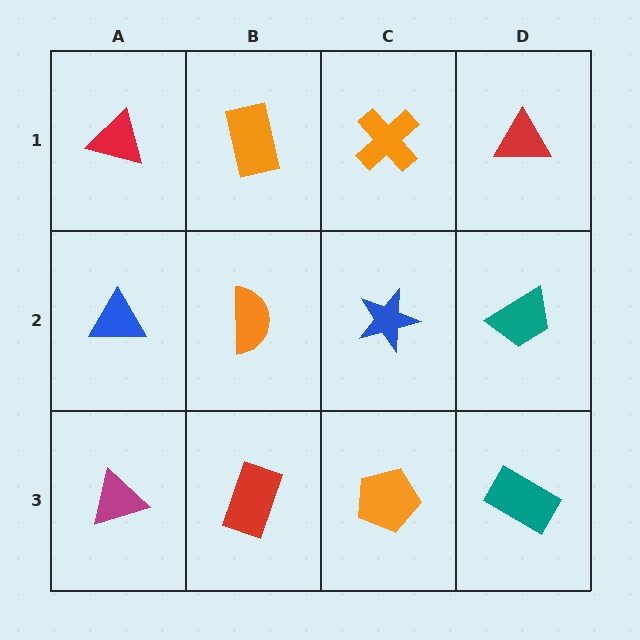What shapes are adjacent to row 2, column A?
A red triangle (row 1, column A), a magenta triangle (row 3, column A), an orange semicircle (row 2, column B).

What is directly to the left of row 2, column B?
A blue triangle.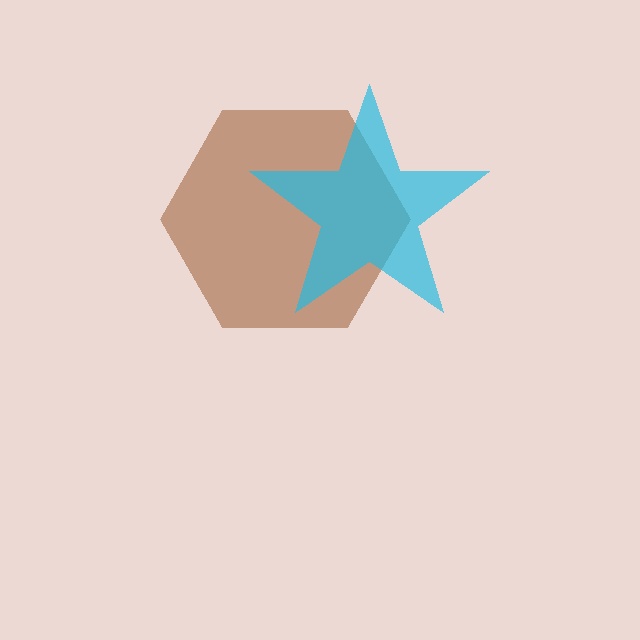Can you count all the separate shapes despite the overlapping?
Yes, there are 2 separate shapes.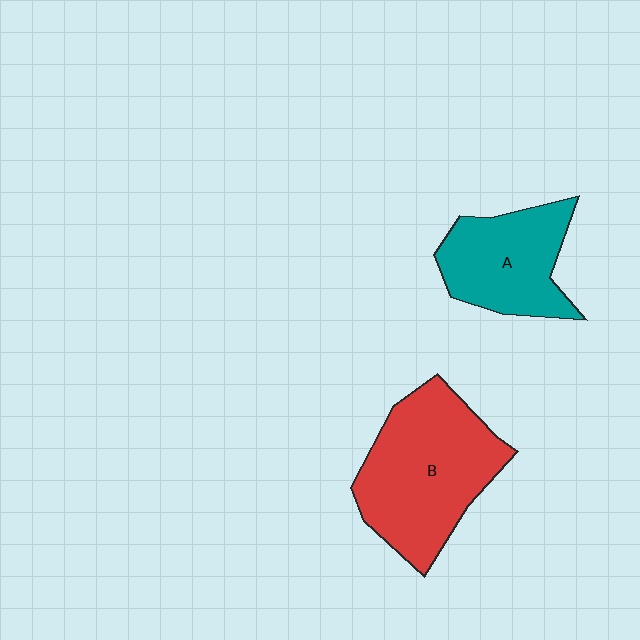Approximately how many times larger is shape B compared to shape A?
Approximately 1.5 times.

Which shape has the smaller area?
Shape A (teal).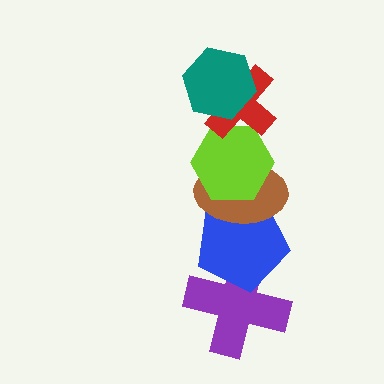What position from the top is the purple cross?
The purple cross is 6th from the top.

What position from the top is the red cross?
The red cross is 2nd from the top.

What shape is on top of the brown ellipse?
The lime hexagon is on top of the brown ellipse.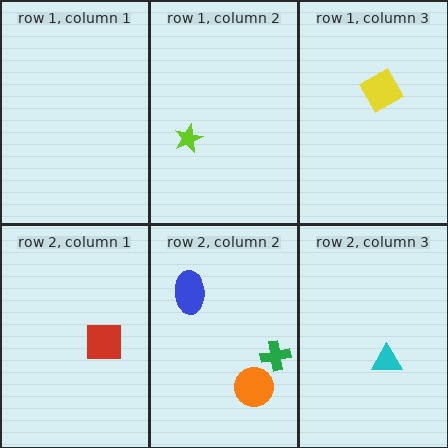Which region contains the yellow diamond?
The row 1, column 3 region.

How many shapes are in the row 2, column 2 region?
3.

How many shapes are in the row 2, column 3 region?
1.